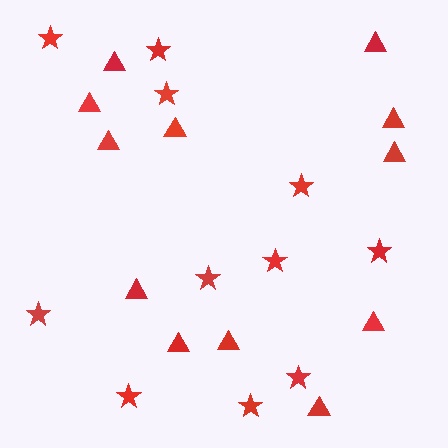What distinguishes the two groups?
There are 2 groups: one group of triangles (12) and one group of stars (11).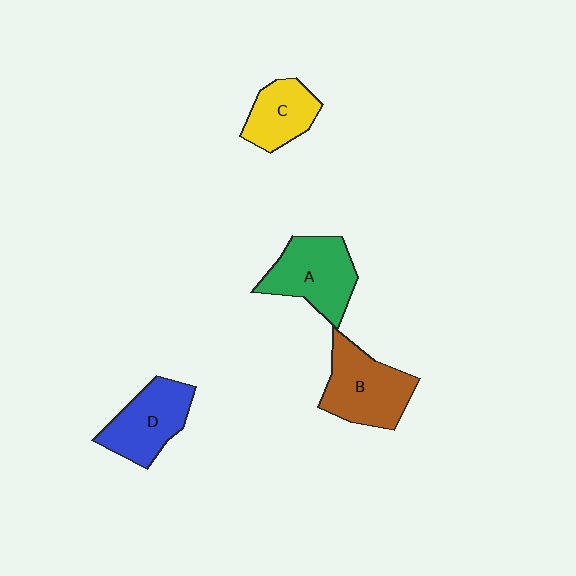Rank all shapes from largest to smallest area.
From largest to smallest: B (brown), A (green), D (blue), C (yellow).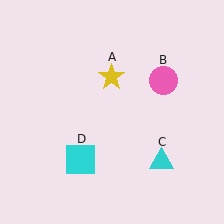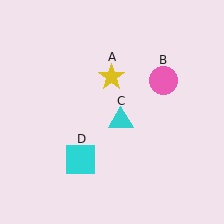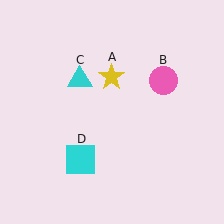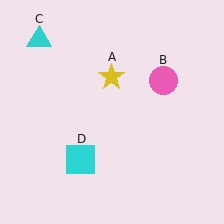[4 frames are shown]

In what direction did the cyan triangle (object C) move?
The cyan triangle (object C) moved up and to the left.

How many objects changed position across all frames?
1 object changed position: cyan triangle (object C).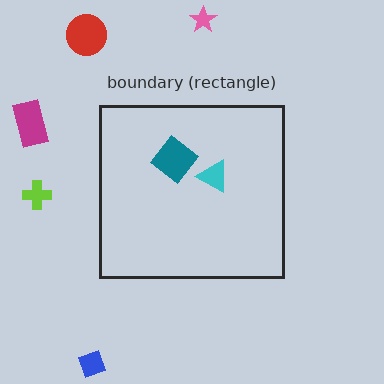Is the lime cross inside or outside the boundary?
Outside.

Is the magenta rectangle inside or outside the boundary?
Outside.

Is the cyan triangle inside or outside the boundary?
Inside.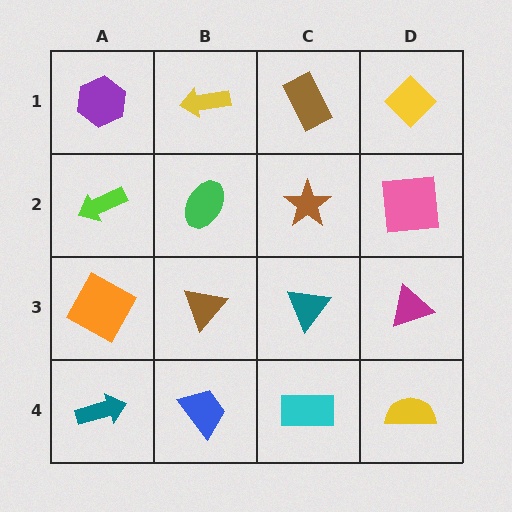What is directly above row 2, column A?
A purple hexagon.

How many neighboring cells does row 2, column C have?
4.